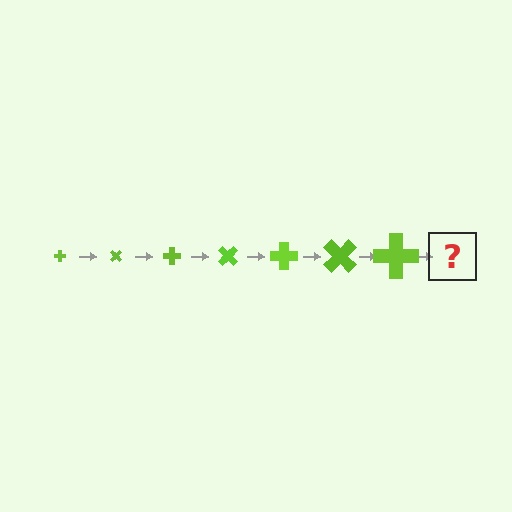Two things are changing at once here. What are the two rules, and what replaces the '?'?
The two rules are that the cross grows larger each step and it rotates 45 degrees each step. The '?' should be a cross, larger than the previous one and rotated 315 degrees from the start.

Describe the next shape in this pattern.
It should be a cross, larger than the previous one and rotated 315 degrees from the start.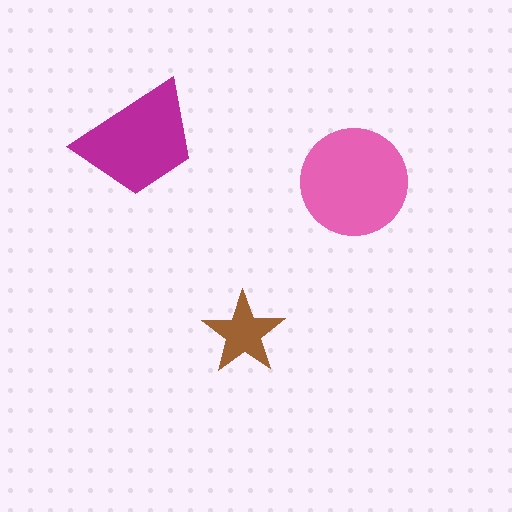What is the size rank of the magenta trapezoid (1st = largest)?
2nd.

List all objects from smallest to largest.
The brown star, the magenta trapezoid, the pink circle.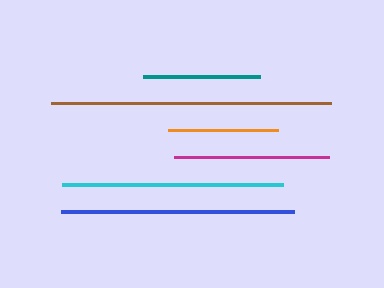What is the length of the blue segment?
The blue segment is approximately 233 pixels long.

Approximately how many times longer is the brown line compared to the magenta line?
The brown line is approximately 1.8 times the length of the magenta line.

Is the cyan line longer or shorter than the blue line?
The blue line is longer than the cyan line.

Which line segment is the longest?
The brown line is the longest at approximately 280 pixels.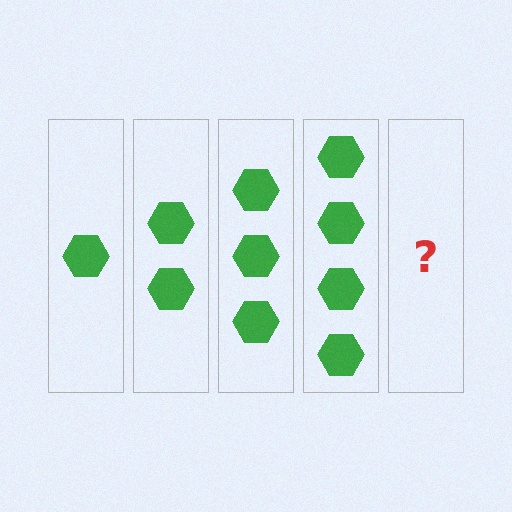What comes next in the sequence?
The next element should be 5 hexagons.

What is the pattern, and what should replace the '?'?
The pattern is that each step adds one more hexagon. The '?' should be 5 hexagons.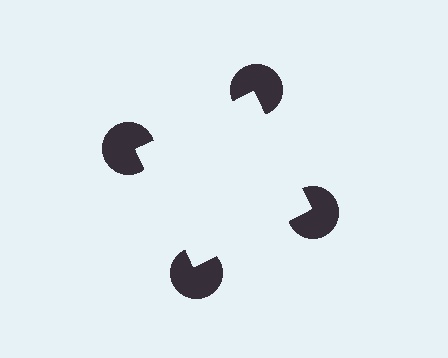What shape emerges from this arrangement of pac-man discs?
An illusory square — its edges are inferred from the aligned wedge cuts in the pac-man discs, not physically drawn.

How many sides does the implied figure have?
4 sides.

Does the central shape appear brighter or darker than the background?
It typically appears slightly brighter than the background, even though no actual brightness change is drawn.